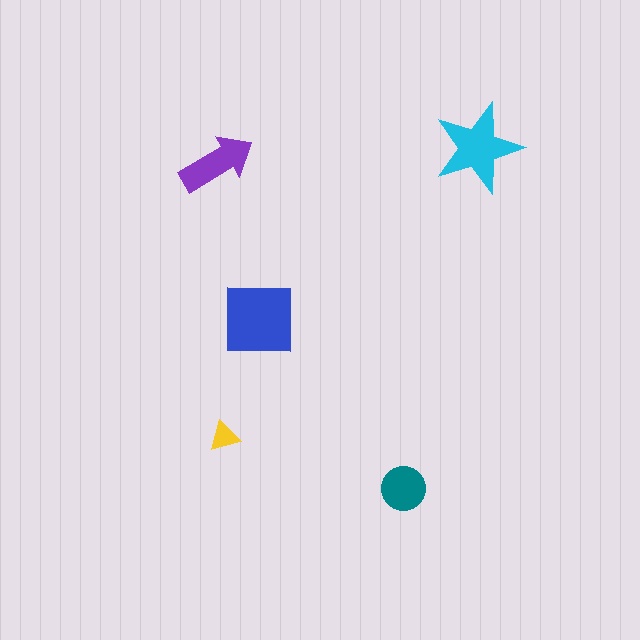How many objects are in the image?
There are 5 objects in the image.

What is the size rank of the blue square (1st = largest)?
1st.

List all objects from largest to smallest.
The blue square, the cyan star, the purple arrow, the teal circle, the yellow triangle.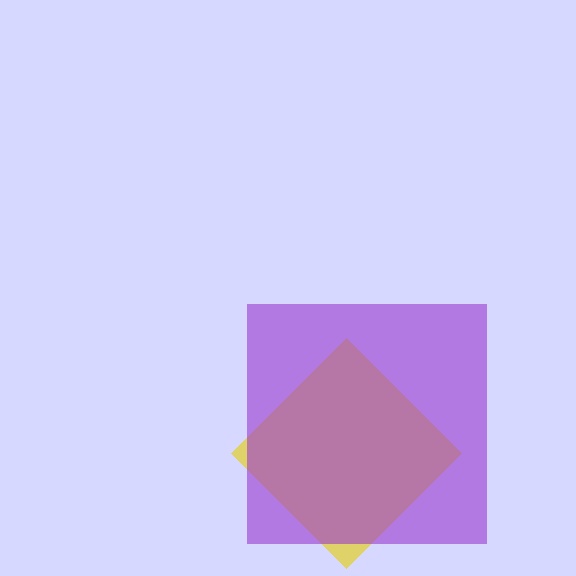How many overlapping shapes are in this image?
There are 2 overlapping shapes in the image.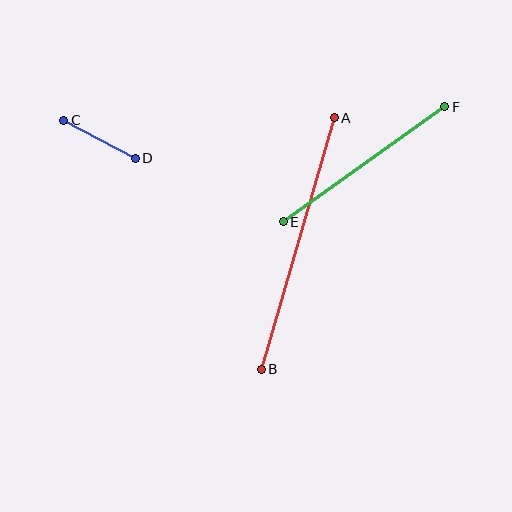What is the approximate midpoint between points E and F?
The midpoint is at approximately (364, 164) pixels.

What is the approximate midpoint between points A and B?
The midpoint is at approximately (298, 243) pixels.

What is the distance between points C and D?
The distance is approximately 81 pixels.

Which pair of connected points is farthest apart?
Points A and B are farthest apart.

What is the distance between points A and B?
The distance is approximately 262 pixels.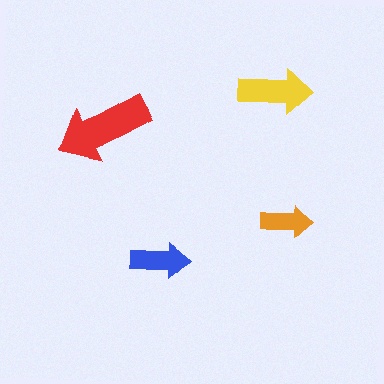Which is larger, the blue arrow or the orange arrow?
The blue one.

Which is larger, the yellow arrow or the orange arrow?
The yellow one.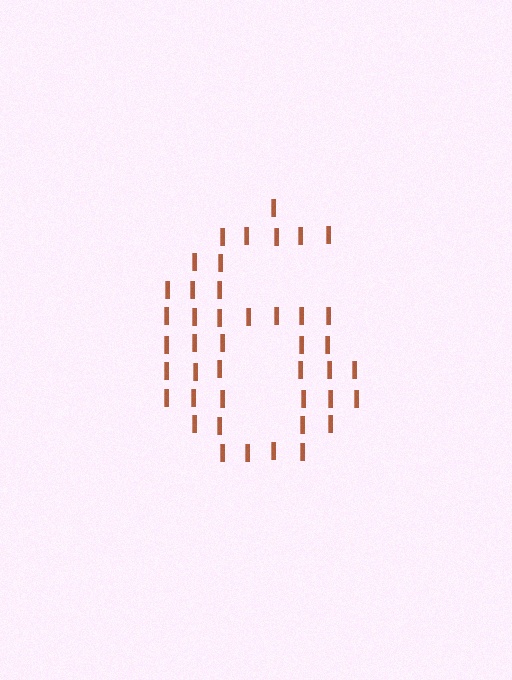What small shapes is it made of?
It is made of small letter I's.